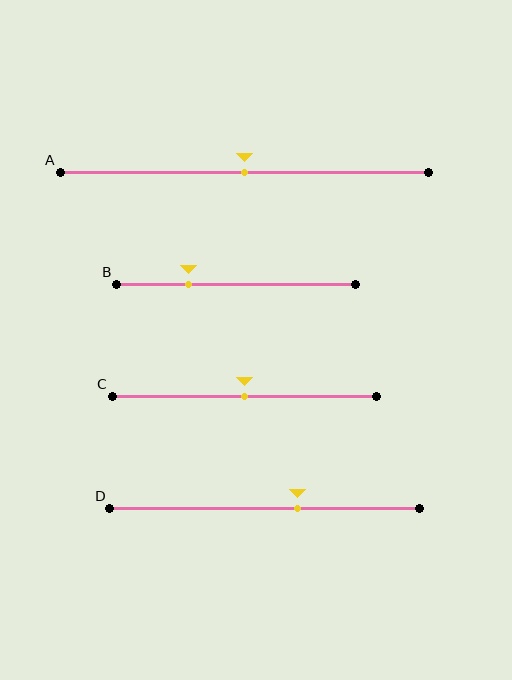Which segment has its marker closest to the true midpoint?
Segment A has its marker closest to the true midpoint.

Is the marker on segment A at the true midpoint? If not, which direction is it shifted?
Yes, the marker on segment A is at the true midpoint.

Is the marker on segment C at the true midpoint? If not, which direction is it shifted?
Yes, the marker on segment C is at the true midpoint.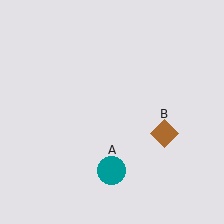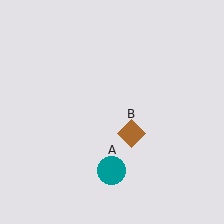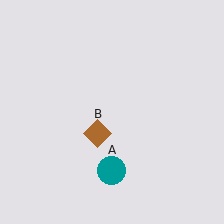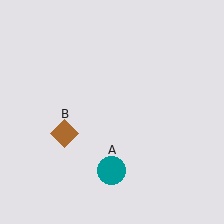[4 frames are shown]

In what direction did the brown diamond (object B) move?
The brown diamond (object B) moved left.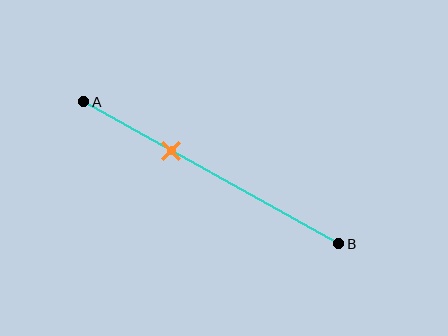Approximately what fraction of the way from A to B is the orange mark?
The orange mark is approximately 35% of the way from A to B.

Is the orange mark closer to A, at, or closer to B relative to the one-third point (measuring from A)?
The orange mark is approximately at the one-third point of segment AB.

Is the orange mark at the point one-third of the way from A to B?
Yes, the mark is approximately at the one-third point.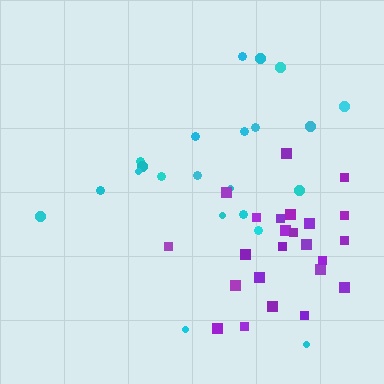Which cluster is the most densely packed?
Purple.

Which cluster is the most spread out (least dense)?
Cyan.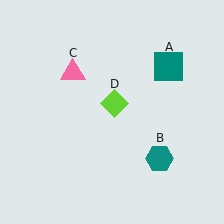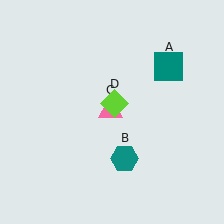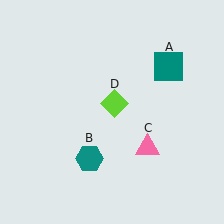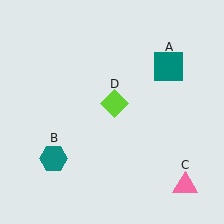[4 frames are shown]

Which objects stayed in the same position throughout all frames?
Teal square (object A) and lime diamond (object D) remained stationary.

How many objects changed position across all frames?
2 objects changed position: teal hexagon (object B), pink triangle (object C).